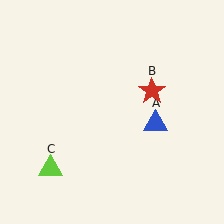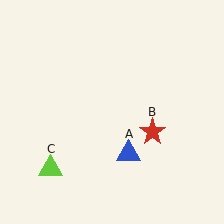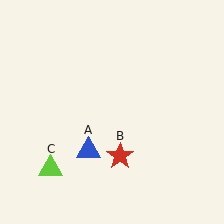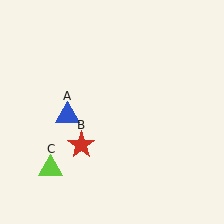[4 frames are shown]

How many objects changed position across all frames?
2 objects changed position: blue triangle (object A), red star (object B).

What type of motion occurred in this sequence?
The blue triangle (object A), red star (object B) rotated clockwise around the center of the scene.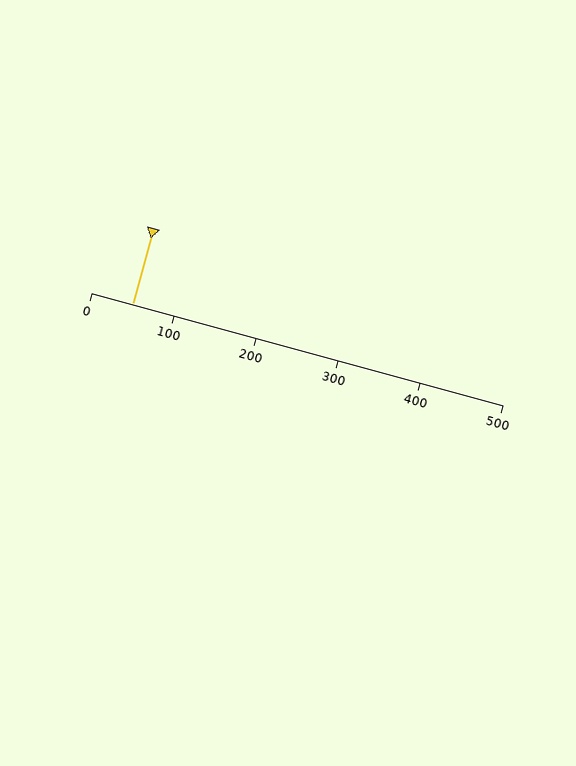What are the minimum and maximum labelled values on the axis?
The axis runs from 0 to 500.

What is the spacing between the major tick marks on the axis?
The major ticks are spaced 100 apart.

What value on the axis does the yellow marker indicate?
The marker indicates approximately 50.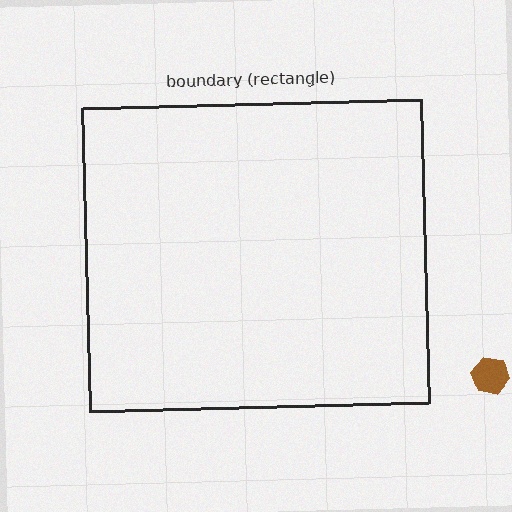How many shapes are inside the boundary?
0 inside, 1 outside.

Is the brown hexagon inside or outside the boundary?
Outside.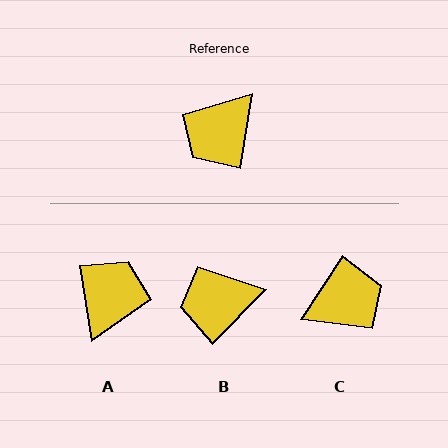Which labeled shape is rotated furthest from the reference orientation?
A, about 162 degrees away.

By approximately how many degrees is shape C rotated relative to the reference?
Approximately 155 degrees counter-clockwise.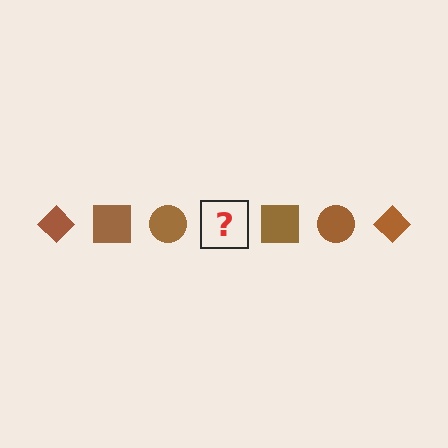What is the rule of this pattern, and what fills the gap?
The rule is that the pattern cycles through diamond, square, circle shapes in brown. The gap should be filled with a brown diamond.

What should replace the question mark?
The question mark should be replaced with a brown diamond.